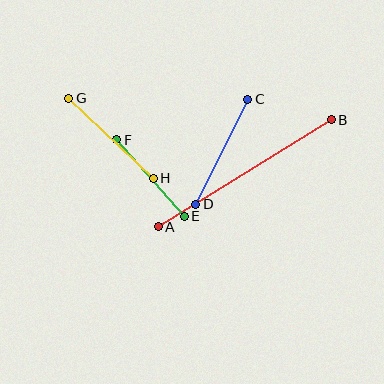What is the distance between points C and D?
The distance is approximately 117 pixels.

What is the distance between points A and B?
The distance is approximately 204 pixels.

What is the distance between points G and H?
The distance is approximately 116 pixels.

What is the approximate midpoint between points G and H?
The midpoint is at approximately (111, 138) pixels.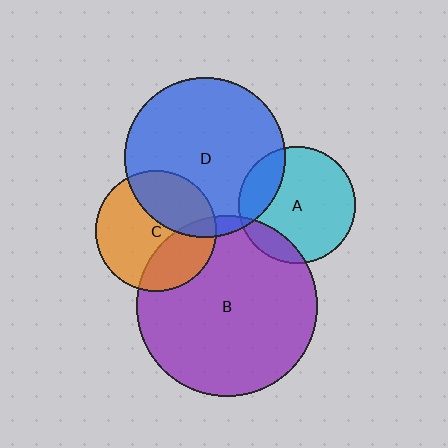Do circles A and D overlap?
Yes.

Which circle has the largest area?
Circle B (purple).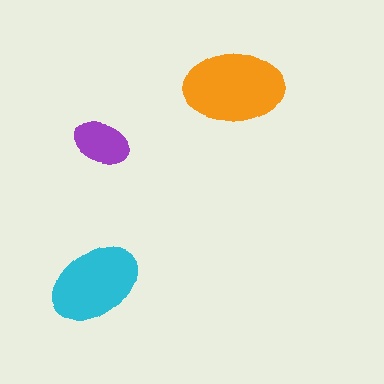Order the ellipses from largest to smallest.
the orange one, the cyan one, the purple one.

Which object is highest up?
The orange ellipse is topmost.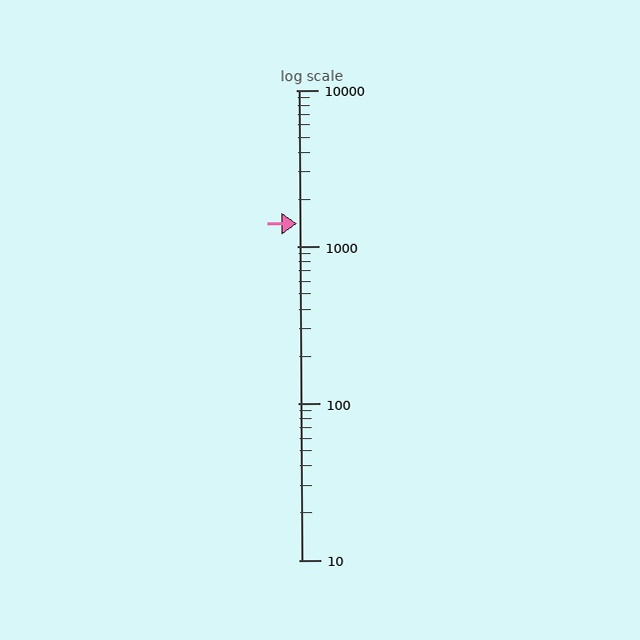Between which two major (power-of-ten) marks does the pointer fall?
The pointer is between 1000 and 10000.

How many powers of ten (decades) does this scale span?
The scale spans 3 decades, from 10 to 10000.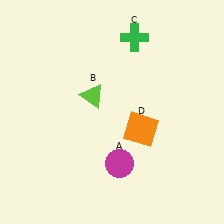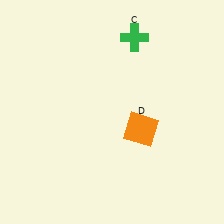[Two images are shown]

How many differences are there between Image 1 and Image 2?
There are 2 differences between the two images.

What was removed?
The magenta circle (A), the lime triangle (B) were removed in Image 2.